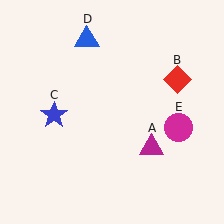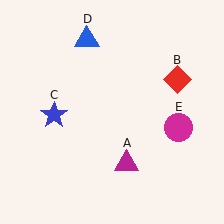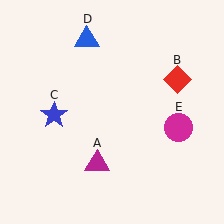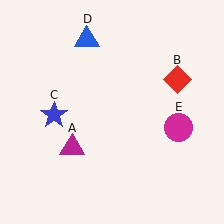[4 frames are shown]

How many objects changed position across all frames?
1 object changed position: magenta triangle (object A).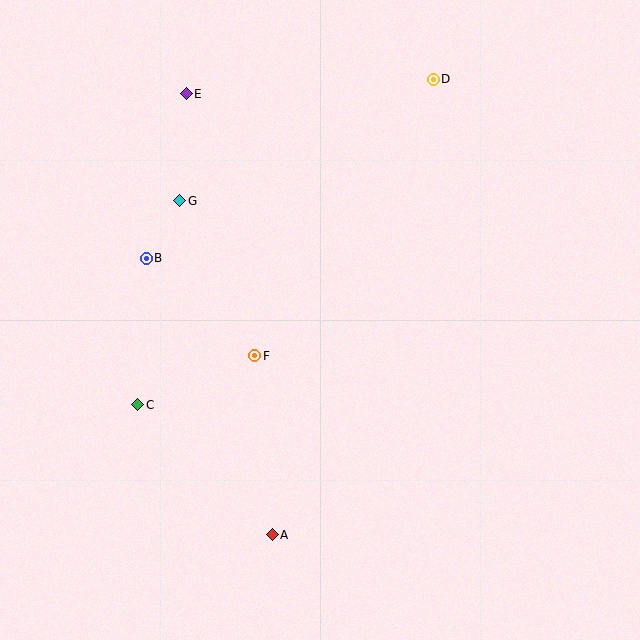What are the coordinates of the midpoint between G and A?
The midpoint between G and A is at (226, 368).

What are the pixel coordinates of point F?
Point F is at (255, 356).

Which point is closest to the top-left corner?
Point E is closest to the top-left corner.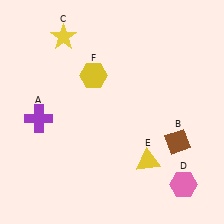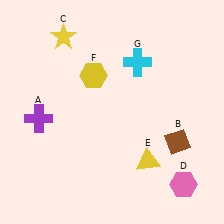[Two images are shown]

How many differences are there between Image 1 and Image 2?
There is 1 difference between the two images.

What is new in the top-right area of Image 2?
A cyan cross (G) was added in the top-right area of Image 2.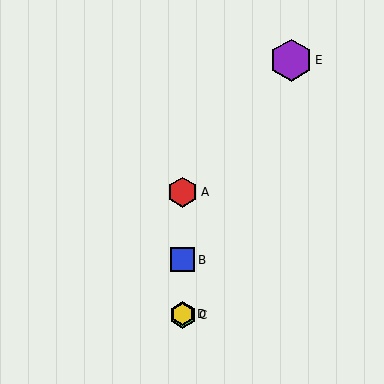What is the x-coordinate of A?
Object A is at x≈183.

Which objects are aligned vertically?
Objects A, B, C, D are aligned vertically.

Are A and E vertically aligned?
No, A is at x≈183 and E is at x≈291.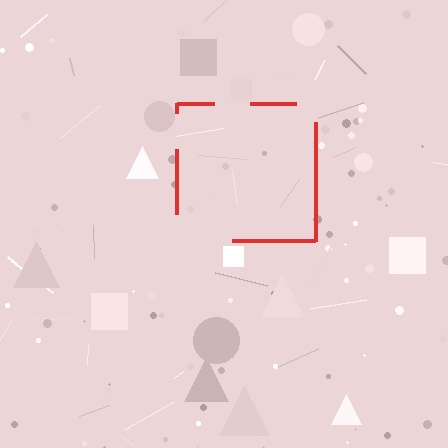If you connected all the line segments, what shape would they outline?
They would outline a square.